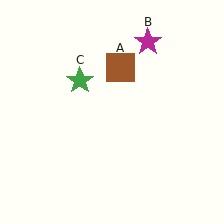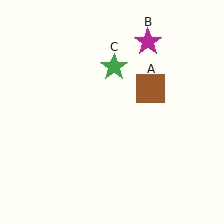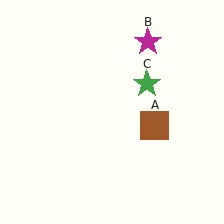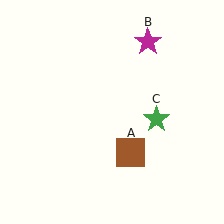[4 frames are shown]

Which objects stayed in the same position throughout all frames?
Magenta star (object B) remained stationary.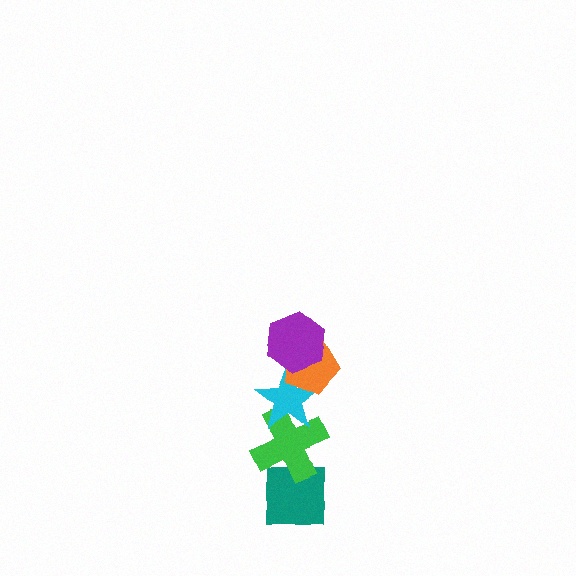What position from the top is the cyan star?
The cyan star is 3rd from the top.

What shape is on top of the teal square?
The green cross is on top of the teal square.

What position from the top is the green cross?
The green cross is 4th from the top.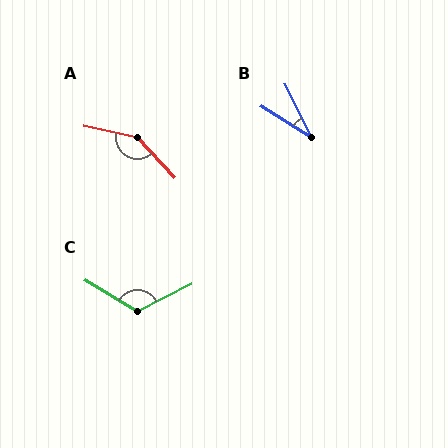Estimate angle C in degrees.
Approximately 122 degrees.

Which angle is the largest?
A, at approximately 144 degrees.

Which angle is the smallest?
B, at approximately 31 degrees.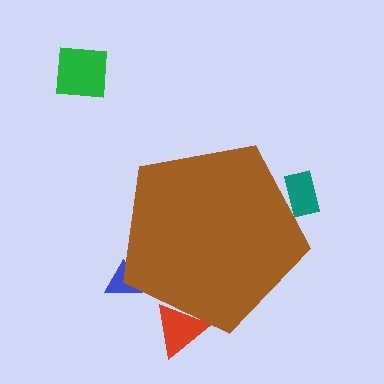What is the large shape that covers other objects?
A brown pentagon.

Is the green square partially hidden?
No, the green square is fully visible.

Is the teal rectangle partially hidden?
Yes, the teal rectangle is partially hidden behind the brown pentagon.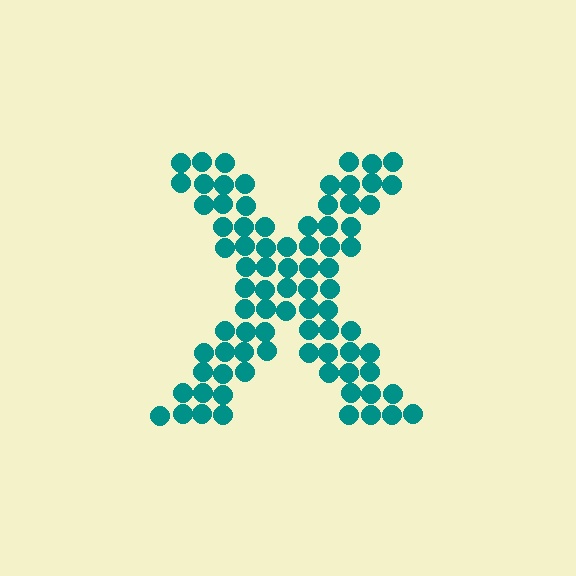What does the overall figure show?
The overall figure shows the letter X.